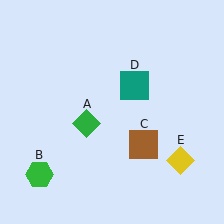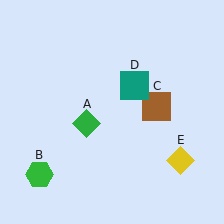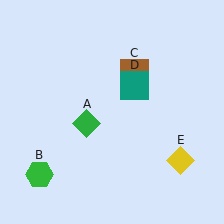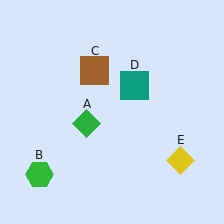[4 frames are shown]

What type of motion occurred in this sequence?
The brown square (object C) rotated counterclockwise around the center of the scene.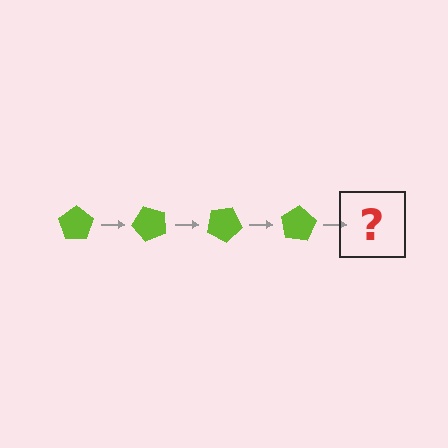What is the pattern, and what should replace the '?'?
The pattern is that the pentagon rotates 50 degrees each step. The '?' should be a lime pentagon rotated 200 degrees.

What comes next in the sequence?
The next element should be a lime pentagon rotated 200 degrees.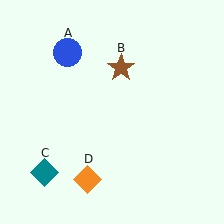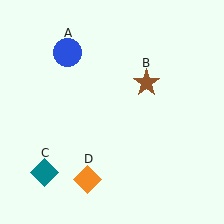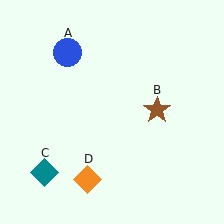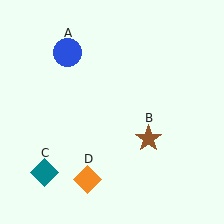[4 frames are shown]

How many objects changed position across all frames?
1 object changed position: brown star (object B).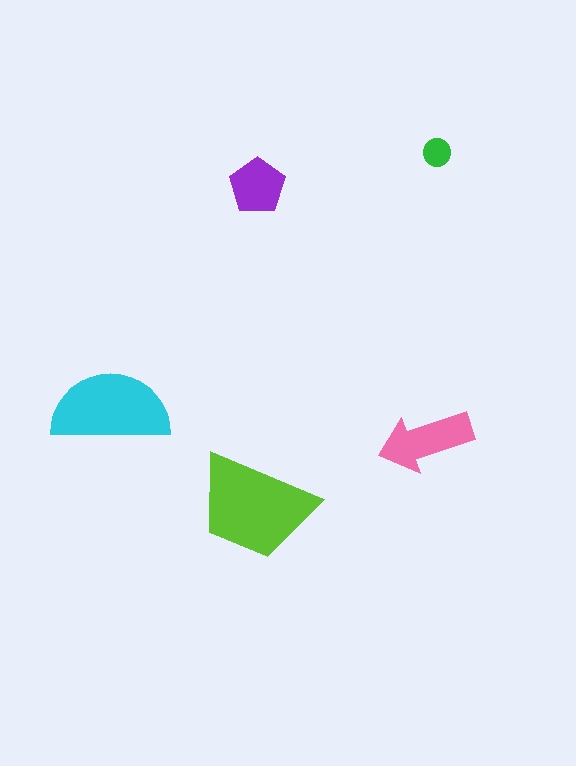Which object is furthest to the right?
The green circle is rightmost.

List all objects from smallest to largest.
The green circle, the purple pentagon, the pink arrow, the cyan semicircle, the lime trapezoid.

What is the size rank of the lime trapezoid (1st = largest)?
1st.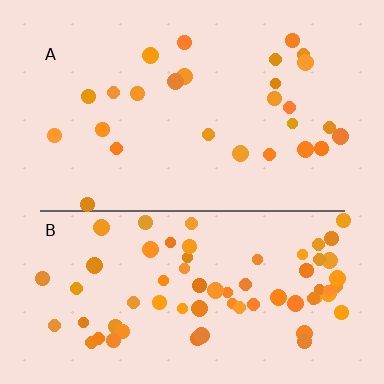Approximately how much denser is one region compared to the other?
Approximately 2.6× — region B over region A.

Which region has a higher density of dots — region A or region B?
B (the bottom).